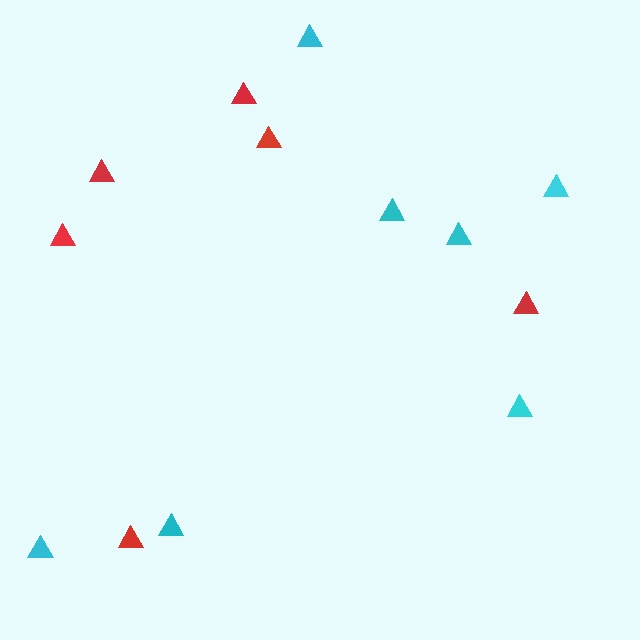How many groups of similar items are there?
There are 2 groups: one group of cyan triangles (7) and one group of red triangles (6).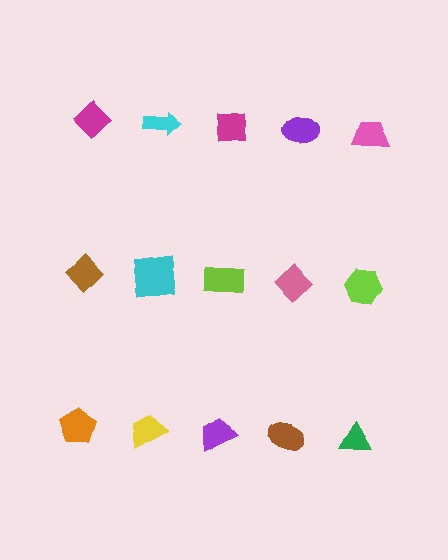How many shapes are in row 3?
5 shapes.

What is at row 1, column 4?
A purple ellipse.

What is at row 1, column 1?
A magenta diamond.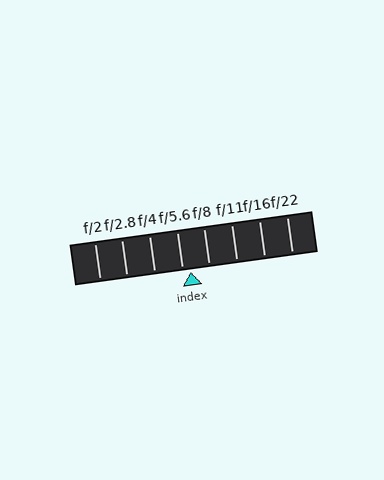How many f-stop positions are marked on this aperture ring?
There are 8 f-stop positions marked.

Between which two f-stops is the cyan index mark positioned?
The index mark is between f/5.6 and f/8.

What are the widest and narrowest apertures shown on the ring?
The widest aperture shown is f/2 and the narrowest is f/22.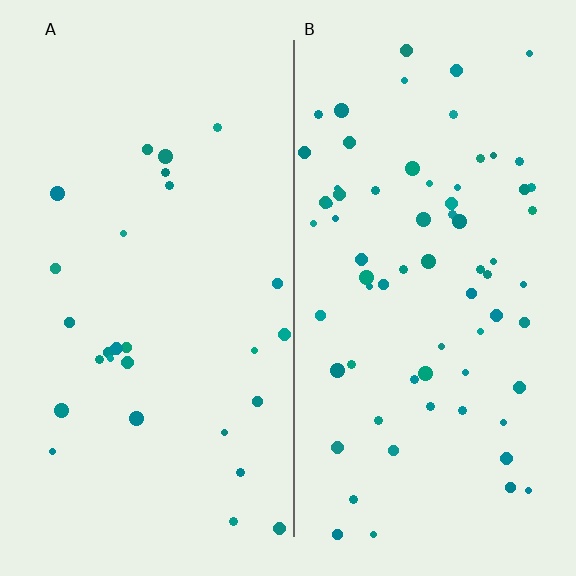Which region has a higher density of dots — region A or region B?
B (the right).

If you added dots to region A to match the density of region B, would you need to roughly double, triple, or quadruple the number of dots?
Approximately triple.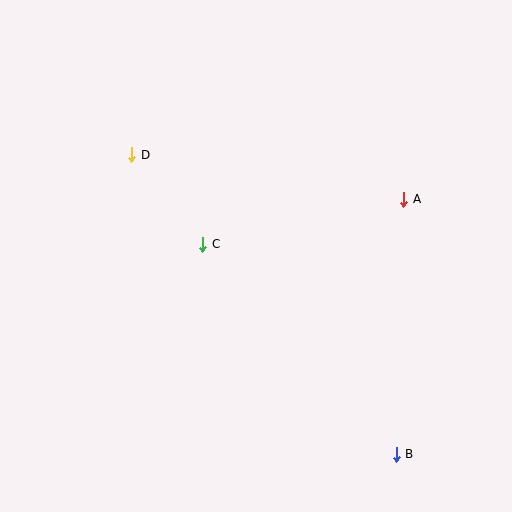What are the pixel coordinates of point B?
Point B is at (396, 454).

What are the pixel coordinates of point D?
Point D is at (132, 155).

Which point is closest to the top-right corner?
Point A is closest to the top-right corner.